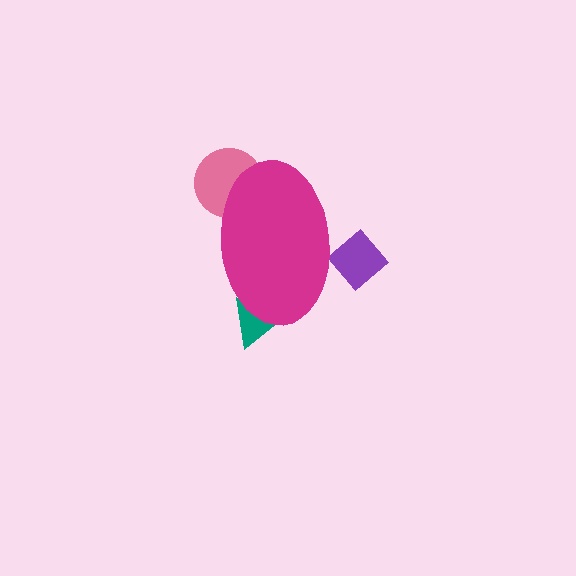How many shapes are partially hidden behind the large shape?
3 shapes are partially hidden.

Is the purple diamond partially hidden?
Yes, the purple diamond is partially hidden behind the magenta ellipse.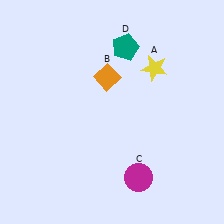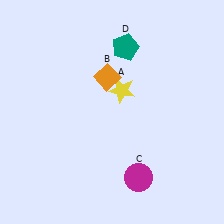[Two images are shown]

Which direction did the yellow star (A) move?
The yellow star (A) moved left.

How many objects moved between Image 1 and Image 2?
1 object moved between the two images.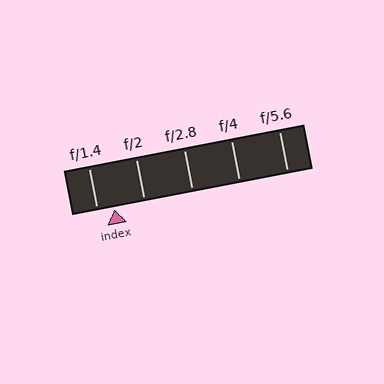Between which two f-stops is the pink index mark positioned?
The index mark is between f/1.4 and f/2.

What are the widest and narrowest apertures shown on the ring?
The widest aperture shown is f/1.4 and the narrowest is f/5.6.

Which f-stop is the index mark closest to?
The index mark is closest to f/1.4.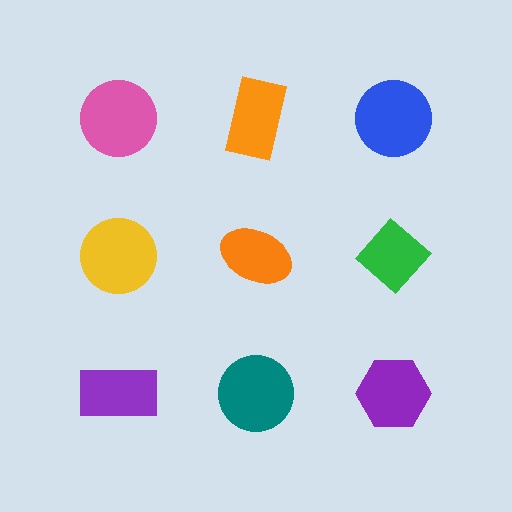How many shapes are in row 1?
3 shapes.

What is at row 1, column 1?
A pink circle.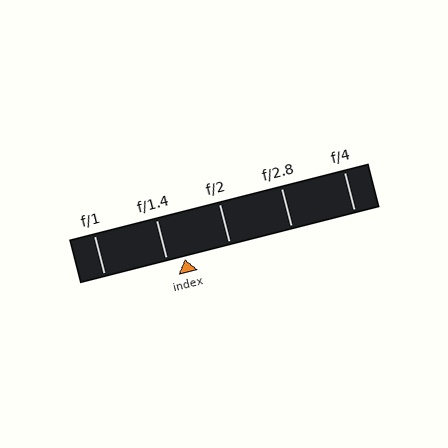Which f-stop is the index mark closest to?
The index mark is closest to f/1.4.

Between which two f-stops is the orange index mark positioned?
The index mark is between f/1.4 and f/2.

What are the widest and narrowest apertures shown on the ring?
The widest aperture shown is f/1 and the narrowest is f/4.